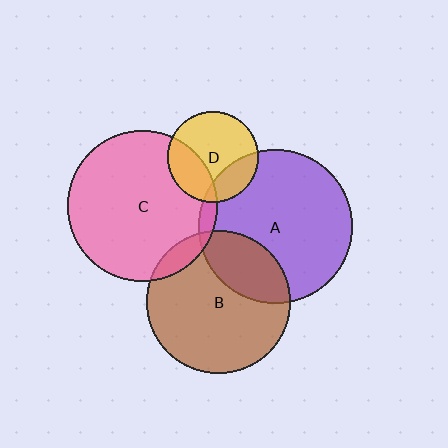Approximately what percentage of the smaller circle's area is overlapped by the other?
Approximately 25%.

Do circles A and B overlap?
Yes.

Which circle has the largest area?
Circle A (purple).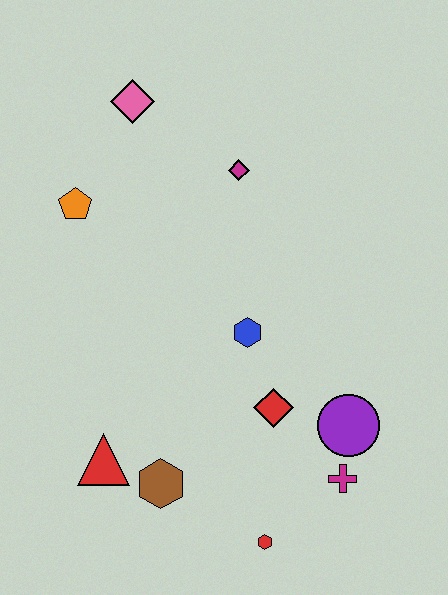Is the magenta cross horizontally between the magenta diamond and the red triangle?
No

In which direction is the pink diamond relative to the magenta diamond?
The pink diamond is to the left of the magenta diamond.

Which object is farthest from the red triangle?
The pink diamond is farthest from the red triangle.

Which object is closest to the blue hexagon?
The red diamond is closest to the blue hexagon.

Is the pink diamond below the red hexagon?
No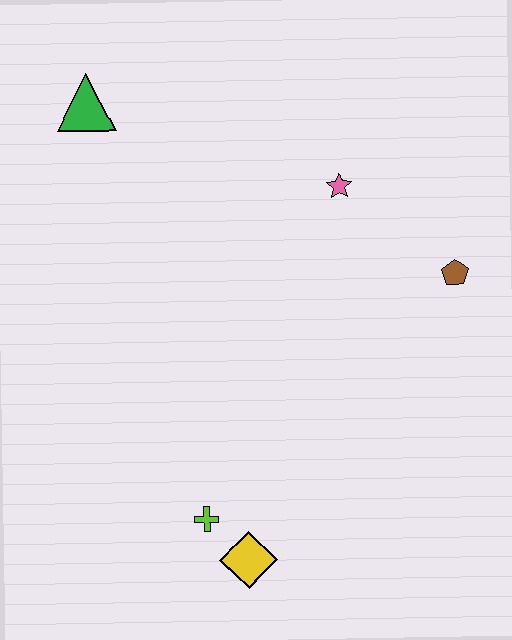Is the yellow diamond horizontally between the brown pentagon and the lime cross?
Yes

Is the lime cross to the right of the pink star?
No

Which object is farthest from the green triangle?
The yellow diamond is farthest from the green triangle.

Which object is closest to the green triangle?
The pink star is closest to the green triangle.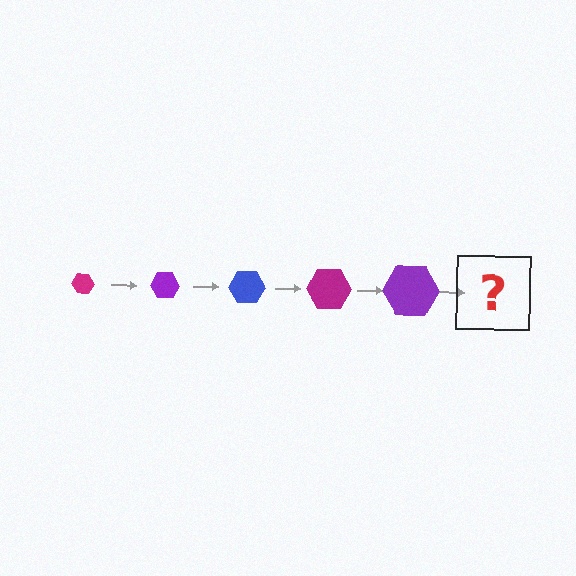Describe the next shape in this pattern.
It should be a blue hexagon, larger than the previous one.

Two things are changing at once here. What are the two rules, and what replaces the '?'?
The two rules are that the hexagon grows larger each step and the color cycles through magenta, purple, and blue. The '?' should be a blue hexagon, larger than the previous one.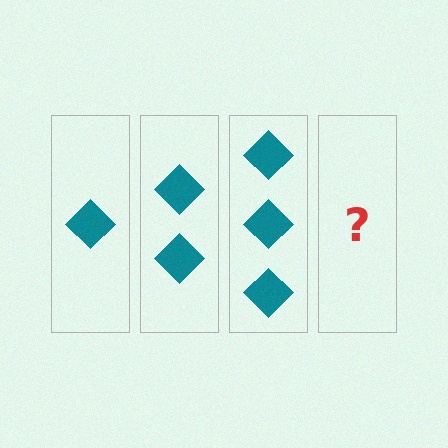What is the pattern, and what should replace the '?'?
The pattern is that each step adds one more diamond. The '?' should be 4 diamonds.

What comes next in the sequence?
The next element should be 4 diamonds.